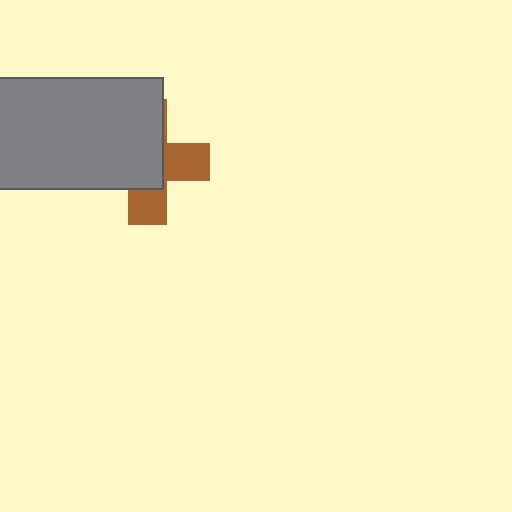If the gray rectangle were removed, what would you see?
You would see the complete brown cross.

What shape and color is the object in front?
The object in front is a gray rectangle.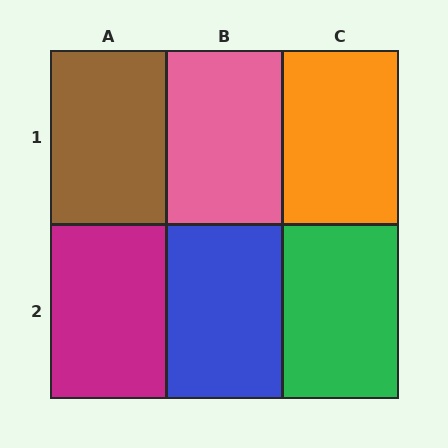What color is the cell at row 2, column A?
Magenta.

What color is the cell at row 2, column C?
Green.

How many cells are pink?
1 cell is pink.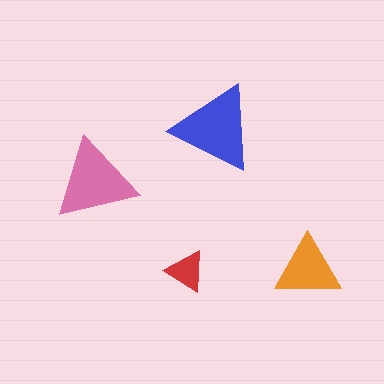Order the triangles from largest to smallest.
the blue one, the pink one, the orange one, the red one.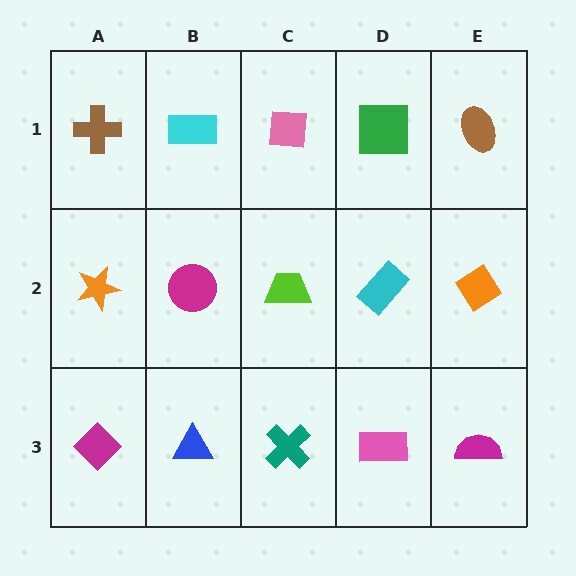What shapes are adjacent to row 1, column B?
A magenta circle (row 2, column B), a brown cross (row 1, column A), a pink square (row 1, column C).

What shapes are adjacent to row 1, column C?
A lime trapezoid (row 2, column C), a cyan rectangle (row 1, column B), a green square (row 1, column D).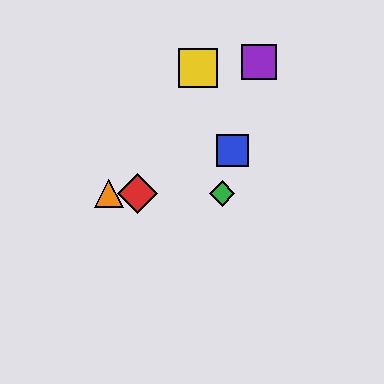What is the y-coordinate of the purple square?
The purple square is at y≈62.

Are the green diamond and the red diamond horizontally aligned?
Yes, both are at y≈194.